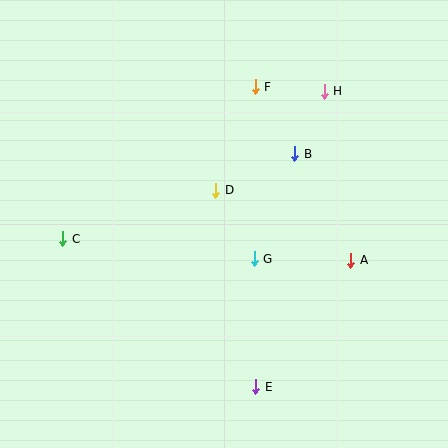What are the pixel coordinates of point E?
Point E is at (256, 387).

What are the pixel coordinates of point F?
Point F is at (255, 87).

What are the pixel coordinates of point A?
Point A is at (351, 260).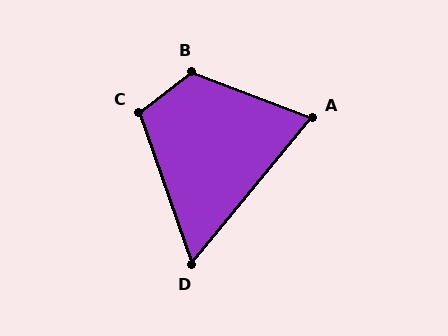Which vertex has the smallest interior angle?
D, at approximately 58 degrees.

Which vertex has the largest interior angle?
B, at approximately 122 degrees.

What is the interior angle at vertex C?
Approximately 109 degrees (obtuse).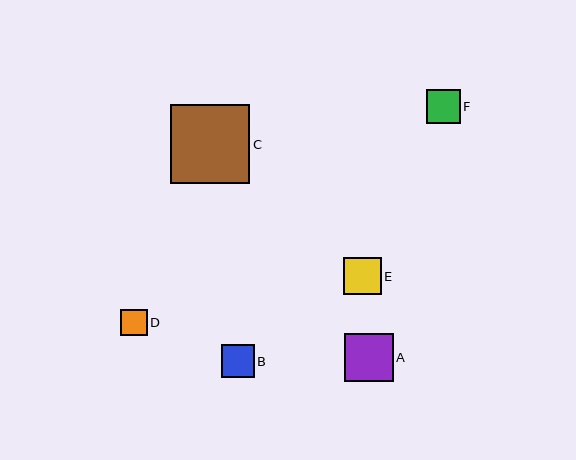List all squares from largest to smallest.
From largest to smallest: C, A, E, F, B, D.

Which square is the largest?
Square C is the largest with a size of approximately 79 pixels.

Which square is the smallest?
Square D is the smallest with a size of approximately 26 pixels.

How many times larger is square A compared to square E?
Square A is approximately 1.3 times the size of square E.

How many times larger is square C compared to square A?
Square C is approximately 1.6 times the size of square A.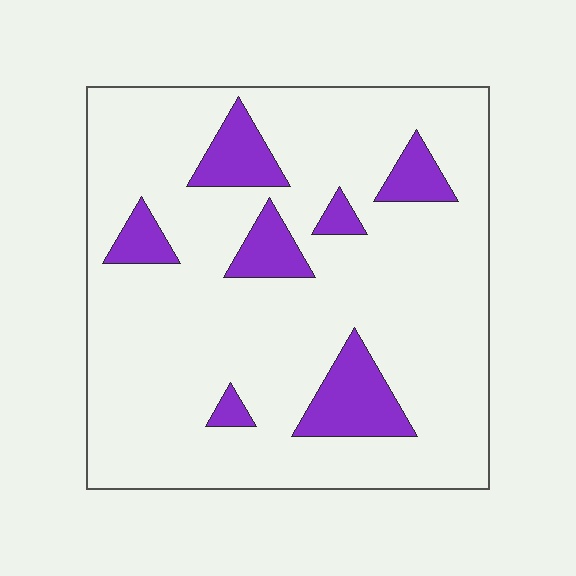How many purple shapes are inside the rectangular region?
7.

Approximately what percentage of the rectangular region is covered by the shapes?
Approximately 15%.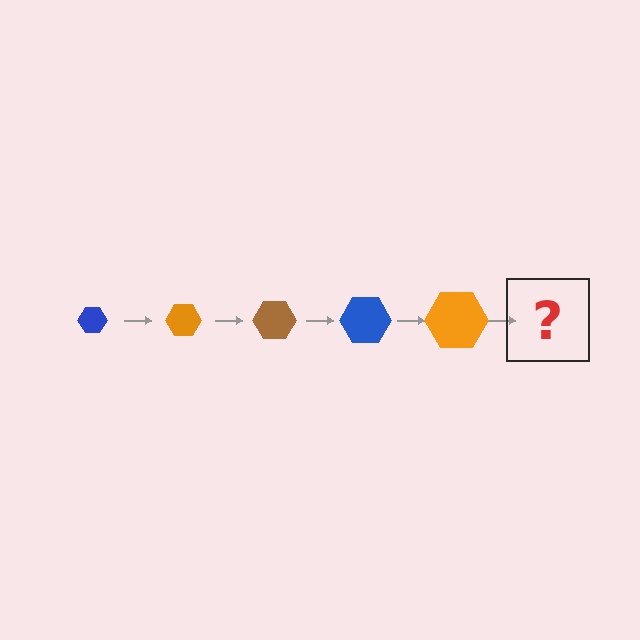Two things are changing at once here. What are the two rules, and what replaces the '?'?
The two rules are that the hexagon grows larger each step and the color cycles through blue, orange, and brown. The '?' should be a brown hexagon, larger than the previous one.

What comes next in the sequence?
The next element should be a brown hexagon, larger than the previous one.